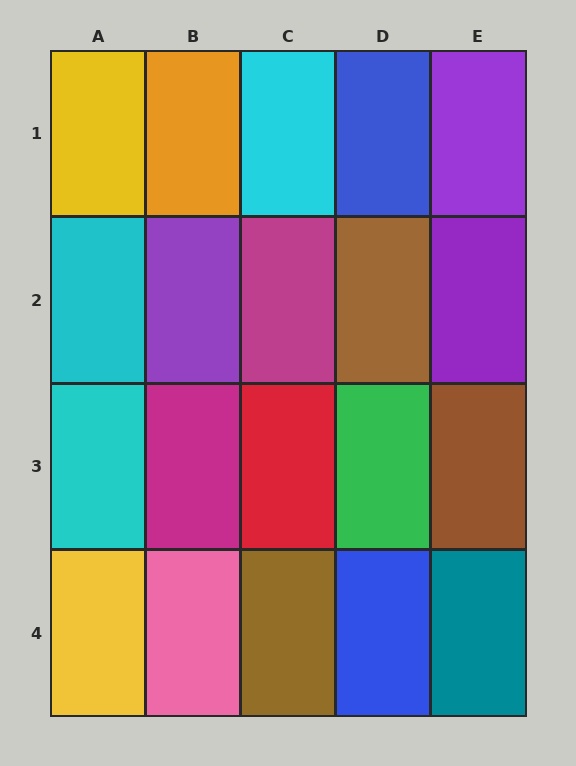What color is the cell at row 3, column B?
Magenta.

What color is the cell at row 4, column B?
Pink.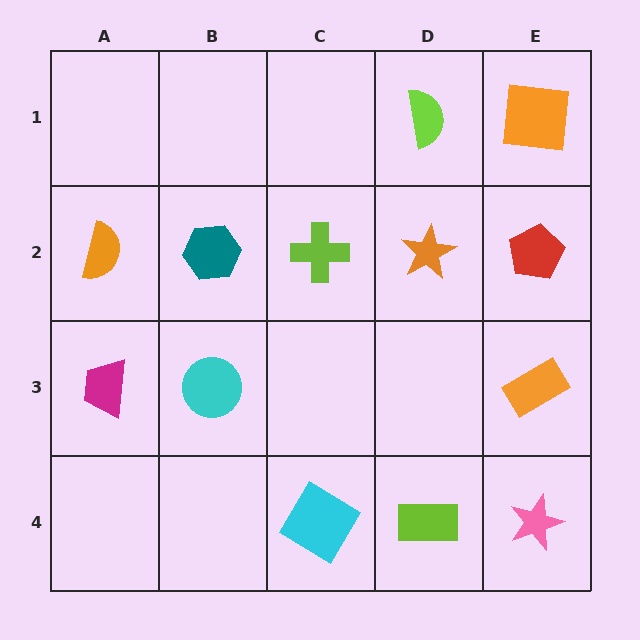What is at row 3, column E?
An orange rectangle.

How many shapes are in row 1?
2 shapes.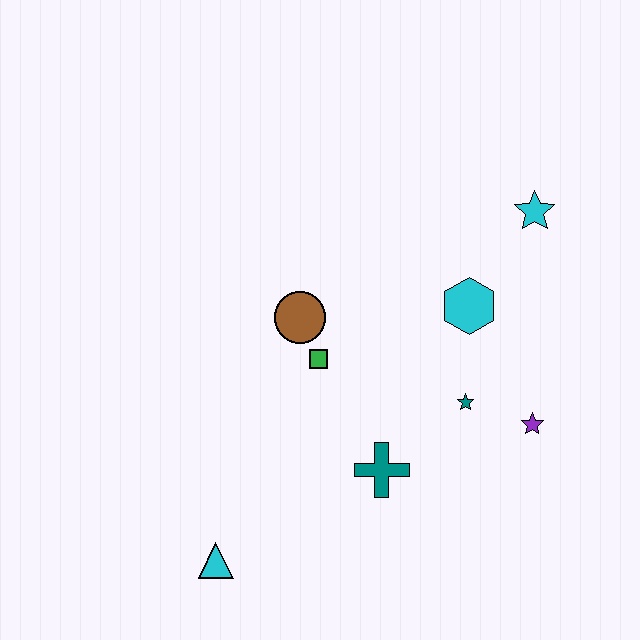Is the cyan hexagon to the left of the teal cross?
No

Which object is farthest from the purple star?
The cyan triangle is farthest from the purple star.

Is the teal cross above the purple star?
No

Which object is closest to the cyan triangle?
The teal cross is closest to the cyan triangle.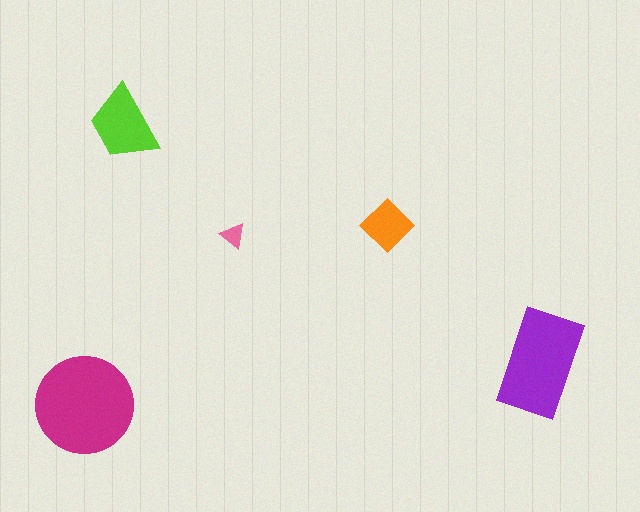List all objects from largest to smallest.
The magenta circle, the purple rectangle, the lime trapezoid, the orange diamond, the pink triangle.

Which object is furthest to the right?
The purple rectangle is rightmost.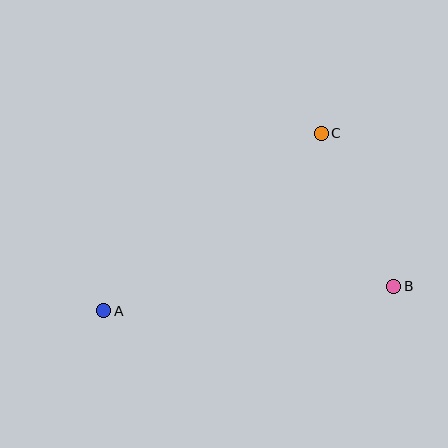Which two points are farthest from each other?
Points A and B are farthest from each other.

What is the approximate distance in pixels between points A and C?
The distance between A and C is approximately 281 pixels.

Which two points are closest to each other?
Points B and C are closest to each other.